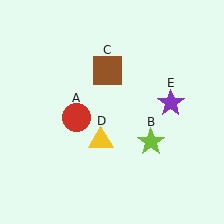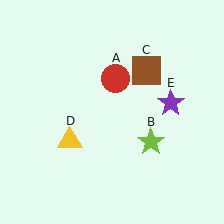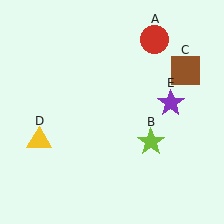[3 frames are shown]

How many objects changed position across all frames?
3 objects changed position: red circle (object A), brown square (object C), yellow triangle (object D).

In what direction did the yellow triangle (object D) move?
The yellow triangle (object D) moved left.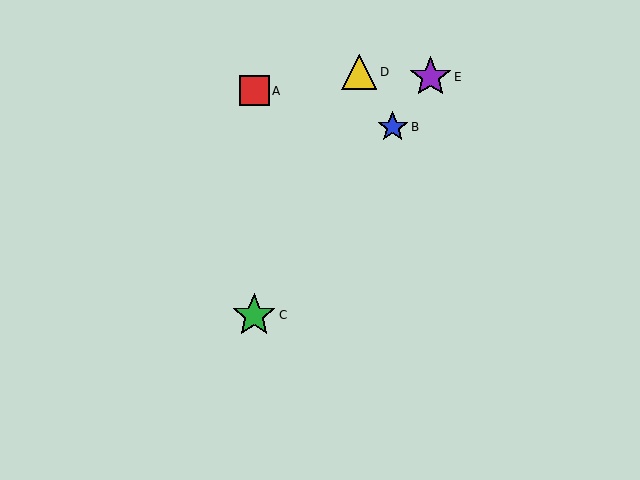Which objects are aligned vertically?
Objects A, C are aligned vertically.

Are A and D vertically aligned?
No, A is at x≈254 and D is at x≈359.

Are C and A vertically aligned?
Yes, both are at x≈254.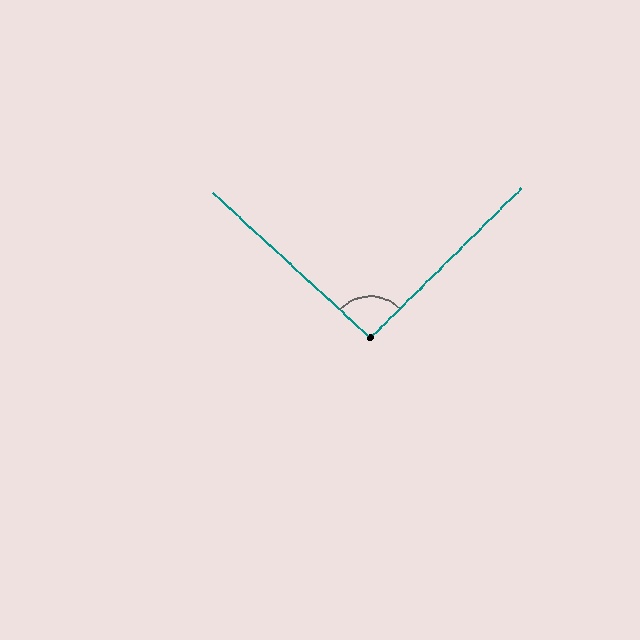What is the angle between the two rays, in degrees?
Approximately 93 degrees.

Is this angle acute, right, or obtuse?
It is approximately a right angle.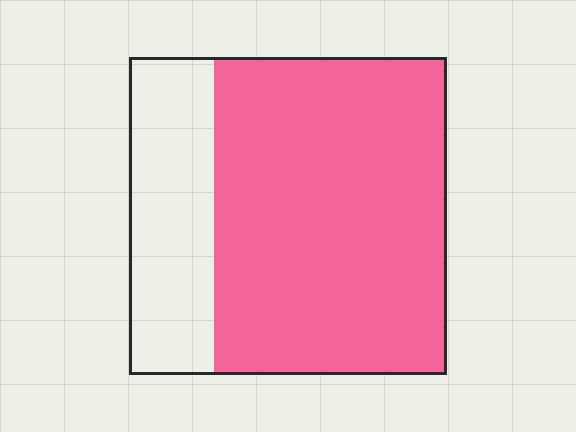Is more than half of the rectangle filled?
Yes.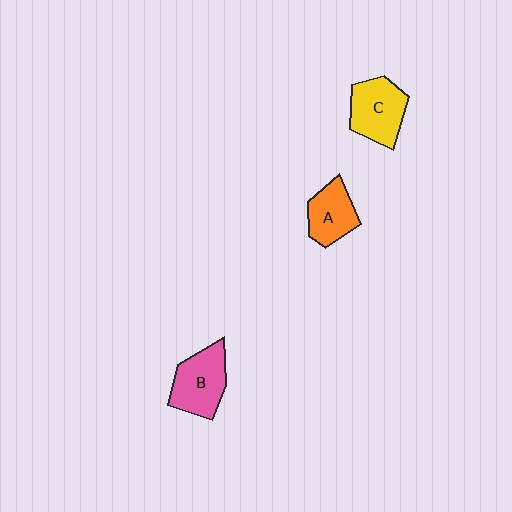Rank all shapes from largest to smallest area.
From largest to smallest: B (pink), C (yellow), A (orange).